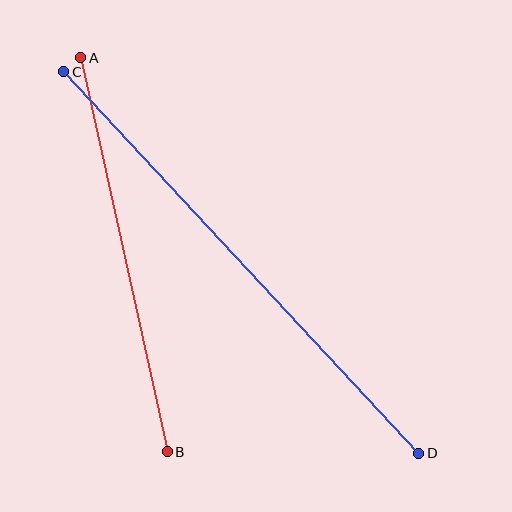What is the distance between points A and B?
The distance is approximately 404 pixels.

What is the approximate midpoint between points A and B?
The midpoint is at approximately (124, 255) pixels.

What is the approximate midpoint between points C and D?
The midpoint is at approximately (241, 263) pixels.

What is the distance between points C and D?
The distance is approximately 521 pixels.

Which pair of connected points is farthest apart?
Points C and D are farthest apart.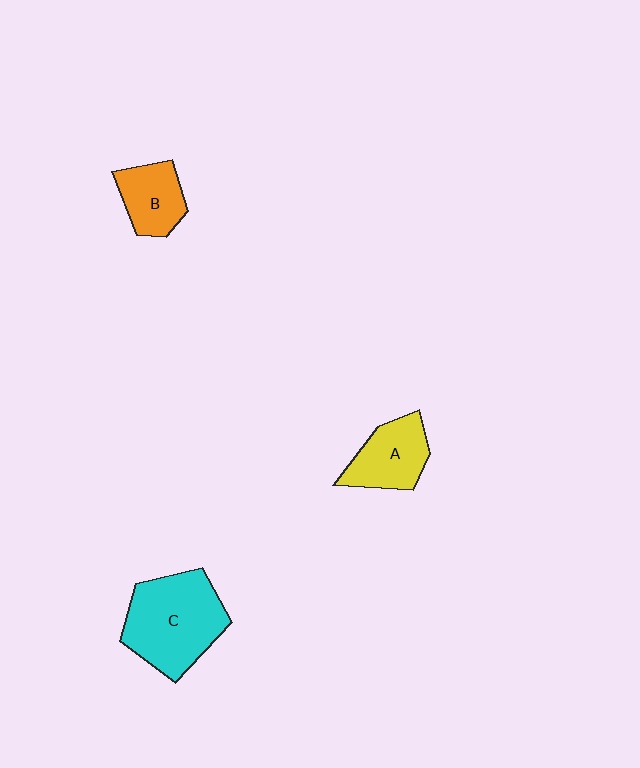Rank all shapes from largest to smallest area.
From largest to smallest: C (cyan), A (yellow), B (orange).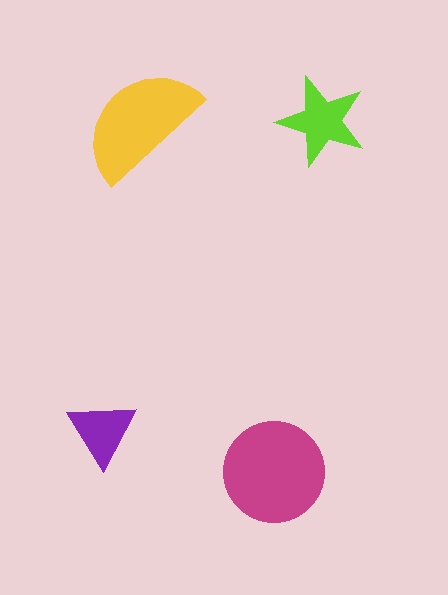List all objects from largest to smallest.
The magenta circle, the yellow semicircle, the lime star, the purple triangle.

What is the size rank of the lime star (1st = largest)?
3rd.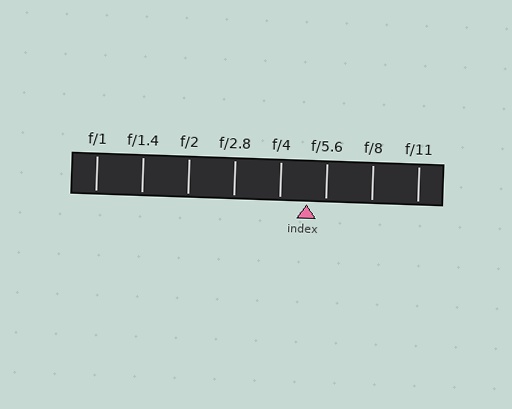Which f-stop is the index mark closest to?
The index mark is closest to f/5.6.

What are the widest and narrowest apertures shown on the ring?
The widest aperture shown is f/1 and the narrowest is f/11.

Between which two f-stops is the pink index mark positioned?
The index mark is between f/4 and f/5.6.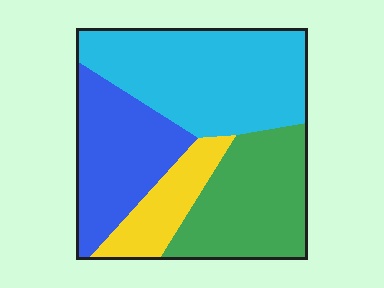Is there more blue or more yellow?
Blue.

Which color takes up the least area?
Yellow, at roughly 10%.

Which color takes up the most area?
Cyan, at roughly 35%.